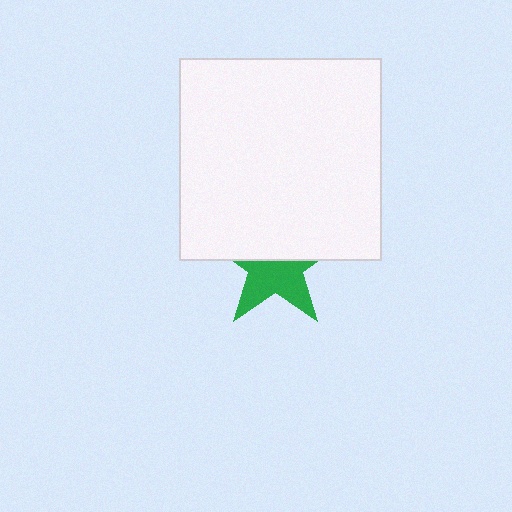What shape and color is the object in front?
The object in front is a white square.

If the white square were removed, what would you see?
You would see the complete green star.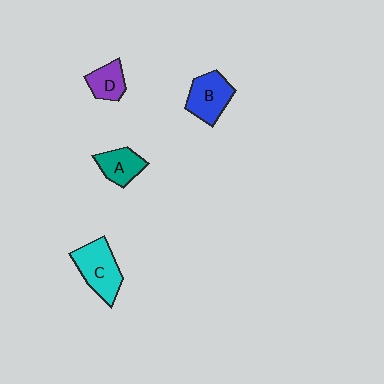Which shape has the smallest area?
Shape D (purple).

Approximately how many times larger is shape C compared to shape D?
Approximately 1.8 times.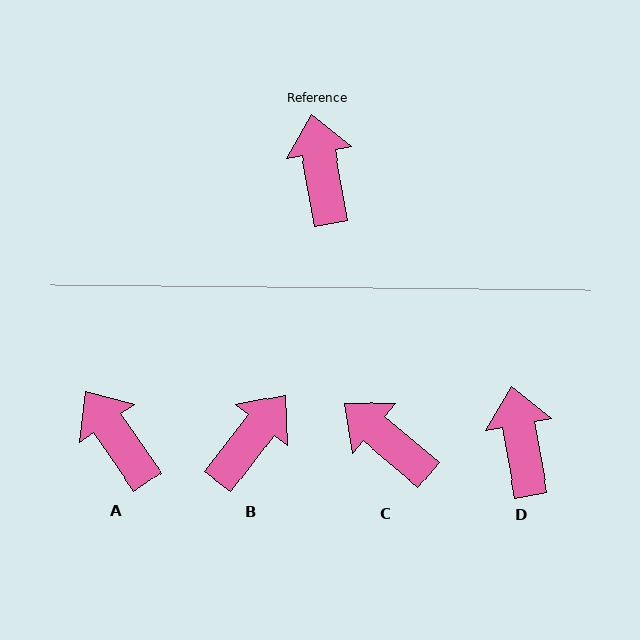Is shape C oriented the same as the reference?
No, it is off by about 40 degrees.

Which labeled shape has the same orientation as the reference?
D.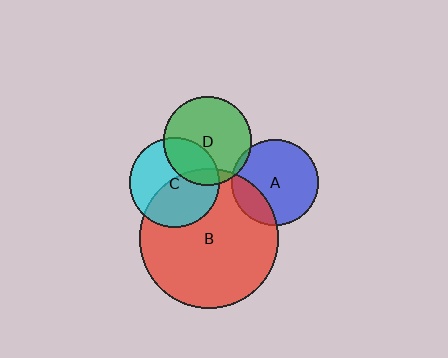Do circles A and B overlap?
Yes.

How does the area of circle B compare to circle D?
Approximately 2.5 times.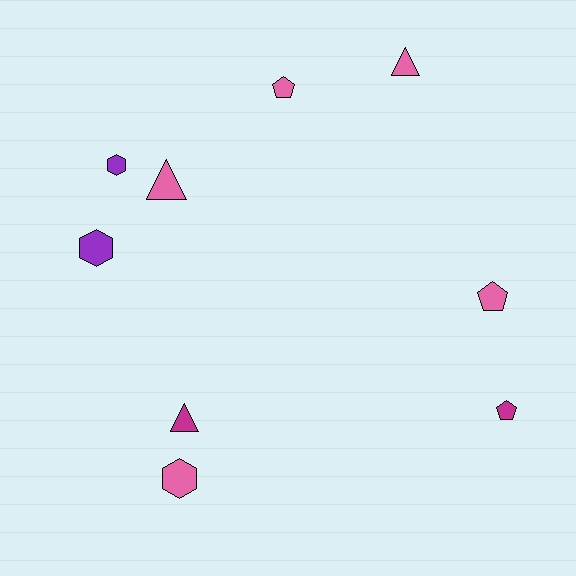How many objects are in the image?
There are 9 objects.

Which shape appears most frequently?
Pentagon, with 3 objects.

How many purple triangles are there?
There are no purple triangles.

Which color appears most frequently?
Pink, with 5 objects.